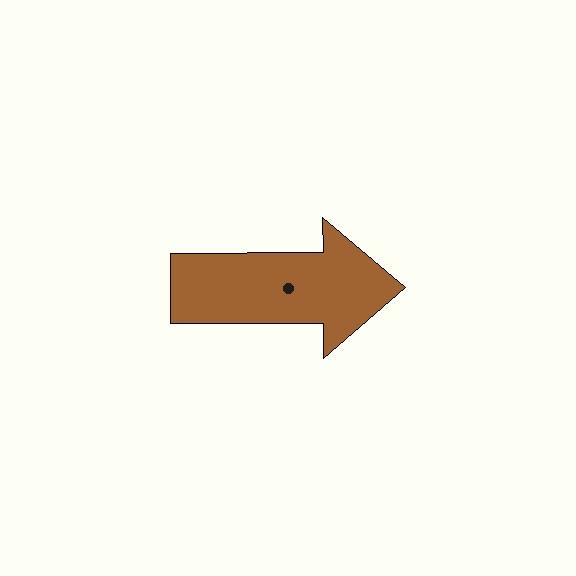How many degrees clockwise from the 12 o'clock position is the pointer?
Approximately 90 degrees.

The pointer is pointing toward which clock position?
Roughly 3 o'clock.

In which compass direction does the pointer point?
East.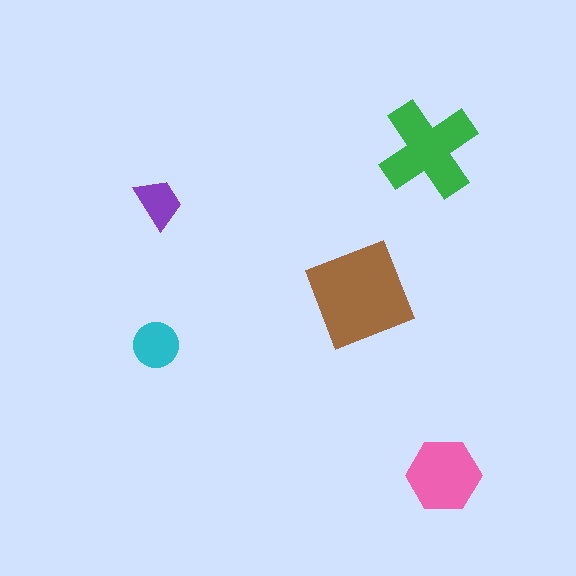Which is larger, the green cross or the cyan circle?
The green cross.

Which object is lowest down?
The pink hexagon is bottommost.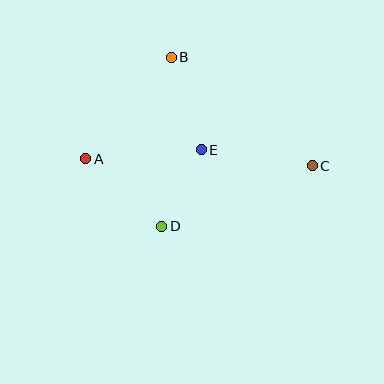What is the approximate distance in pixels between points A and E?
The distance between A and E is approximately 116 pixels.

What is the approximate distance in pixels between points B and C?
The distance between B and C is approximately 178 pixels.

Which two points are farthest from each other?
Points A and C are farthest from each other.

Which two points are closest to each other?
Points D and E are closest to each other.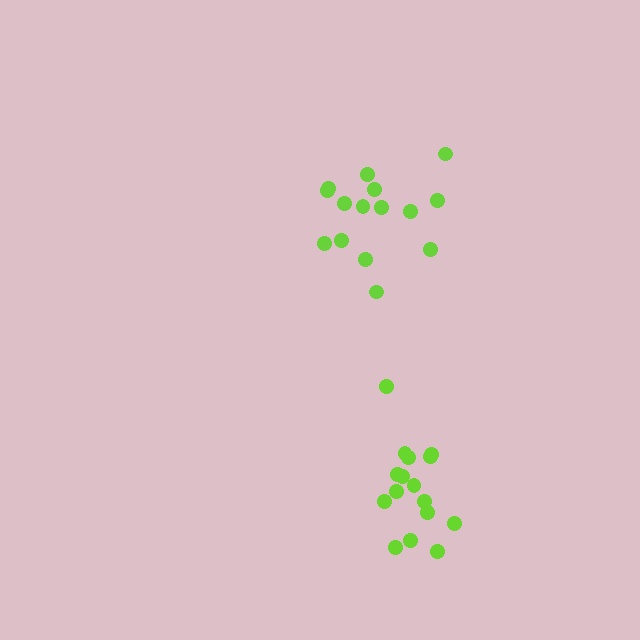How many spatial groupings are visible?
There are 2 spatial groupings.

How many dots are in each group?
Group 1: 16 dots, Group 2: 15 dots (31 total).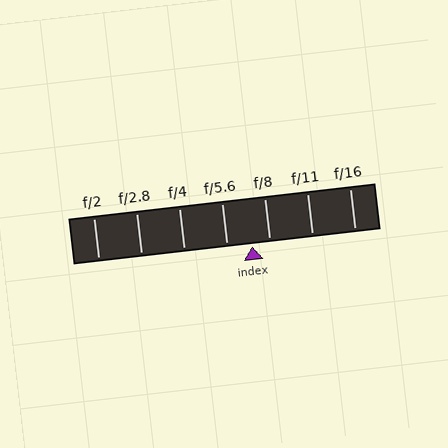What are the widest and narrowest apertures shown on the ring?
The widest aperture shown is f/2 and the narrowest is f/16.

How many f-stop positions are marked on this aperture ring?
There are 7 f-stop positions marked.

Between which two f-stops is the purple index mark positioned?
The index mark is between f/5.6 and f/8.